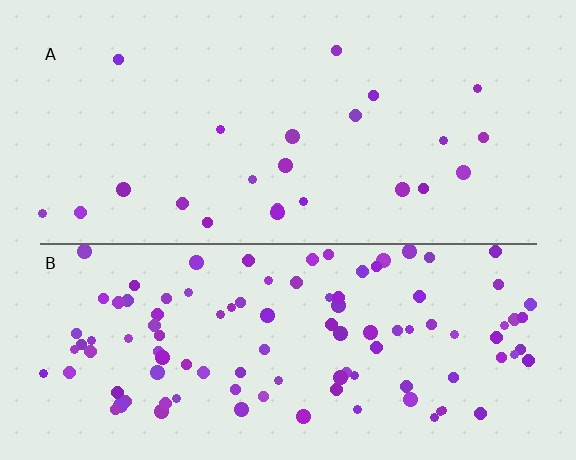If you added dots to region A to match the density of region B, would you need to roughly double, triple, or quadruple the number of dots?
Approximately quadruple.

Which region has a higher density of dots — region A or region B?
B (the bottom).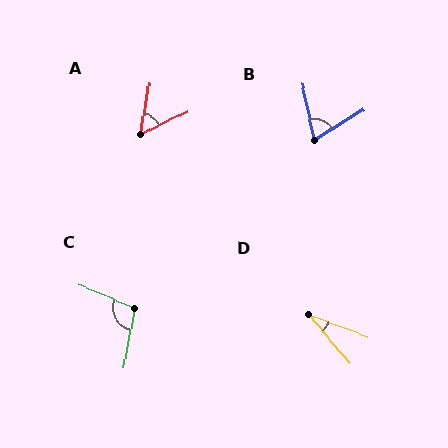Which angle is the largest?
C, at approximately 101 degrees.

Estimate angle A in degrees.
Approximately 54 degrees.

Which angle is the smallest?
D, at approximately 29 degrees.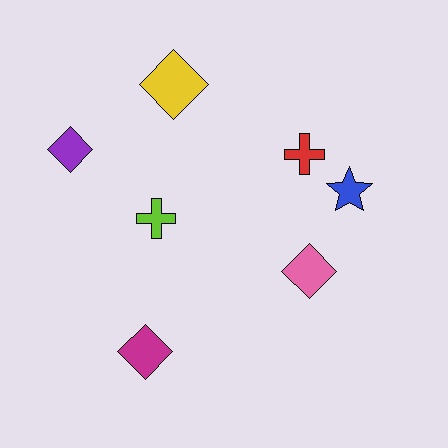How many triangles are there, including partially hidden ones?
There are no triangles.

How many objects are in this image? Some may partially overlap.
There are 7 objects.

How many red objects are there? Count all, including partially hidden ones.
There is 1 red object.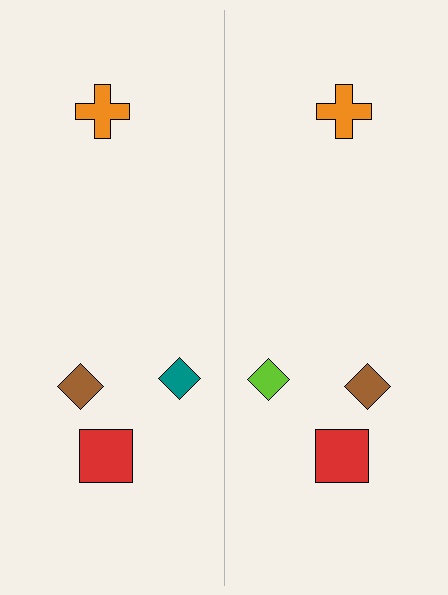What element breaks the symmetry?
The lime diamond on the right side breaks the symmetry — its mirror counterpart is teal.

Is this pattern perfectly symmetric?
No, the pattern is not perfectly symmetric. The lime diamond on the right side breaks the symmetry — its mirror counterpart is teal.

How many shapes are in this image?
There are 8 shapes in this image.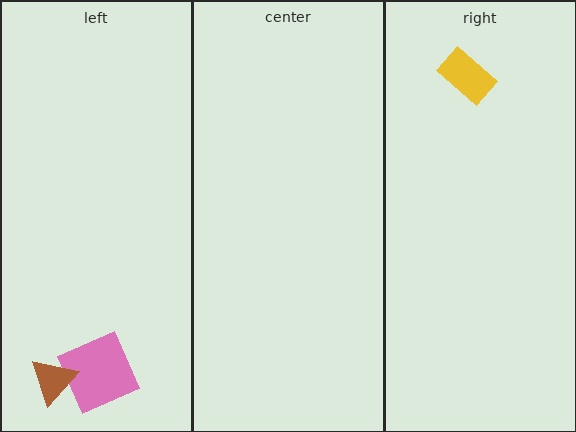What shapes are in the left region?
The pink square, the brown triangle.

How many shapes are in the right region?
1.